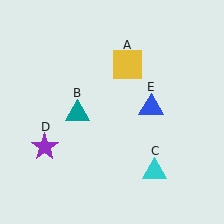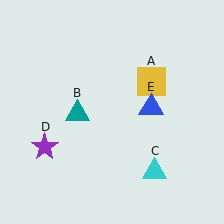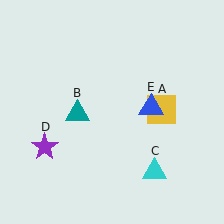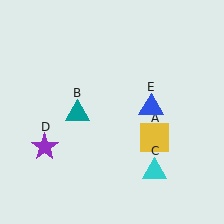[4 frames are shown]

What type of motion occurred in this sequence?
The yellow square (object A) rotated clockwise around the center of the scene.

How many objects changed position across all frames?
1 object changed position: yellow square (object A).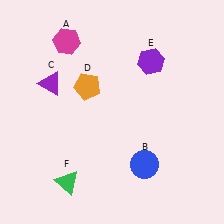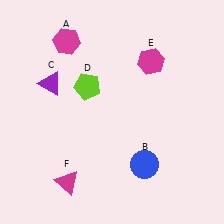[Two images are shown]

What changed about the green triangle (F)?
In Image 1, F is green. In Image 2, it changed to magenta.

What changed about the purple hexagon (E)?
In Image 1, E is purple. In Image 2, it changed to magenta.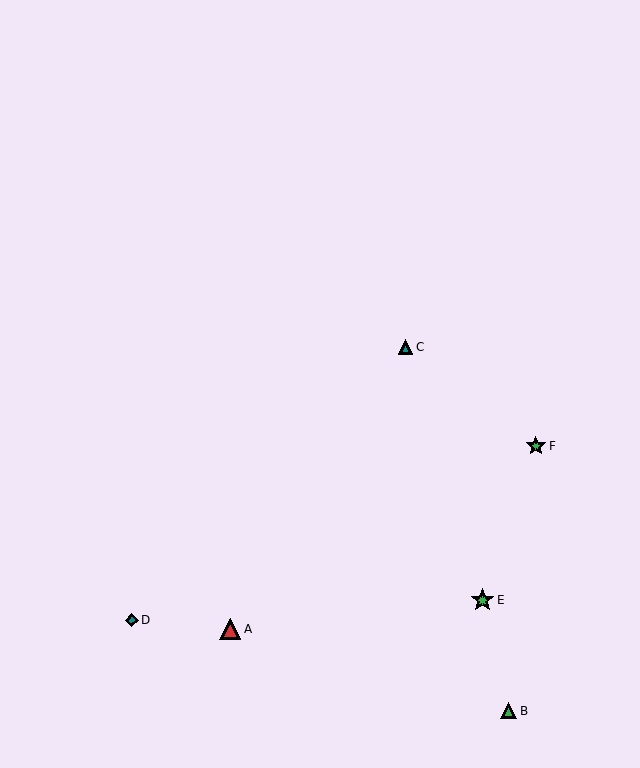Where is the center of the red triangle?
The center of the red triangle is at (230, 629).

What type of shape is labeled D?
Shape D is a teal diamond.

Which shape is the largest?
The green star (labeled E) is the largest.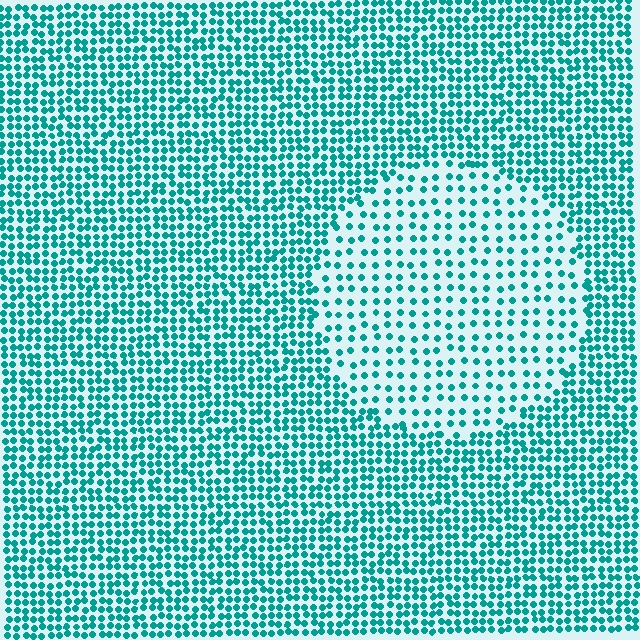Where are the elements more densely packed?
The elements are more densely packed outside the circle boundary.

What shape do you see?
I see a circle.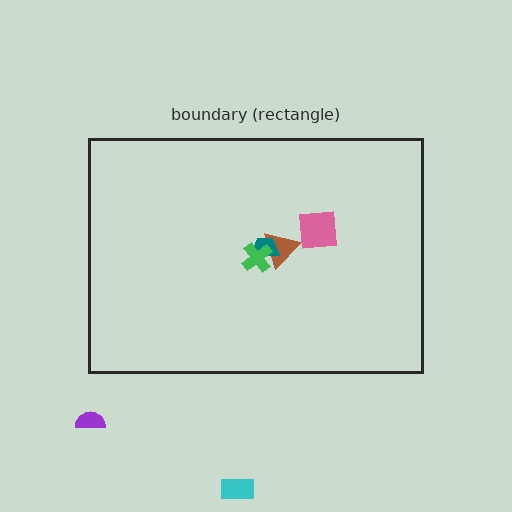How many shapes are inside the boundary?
4 inside, 2 outside.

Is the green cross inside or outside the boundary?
Inside.